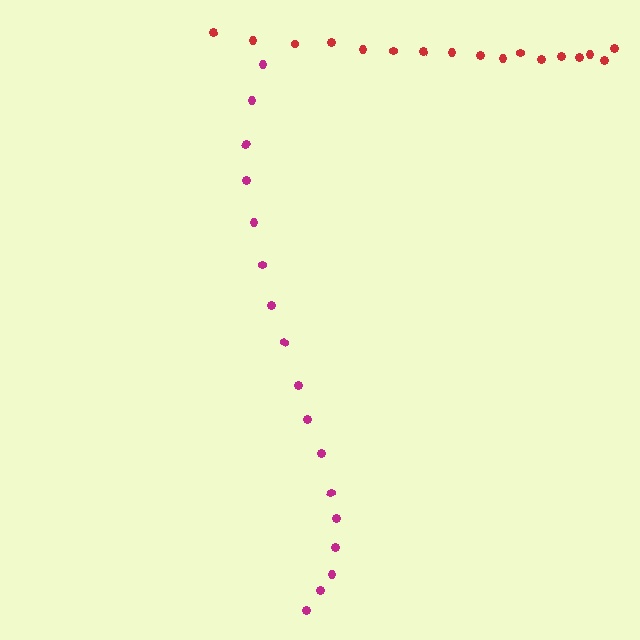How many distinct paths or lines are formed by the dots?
There are 2 distinct paths.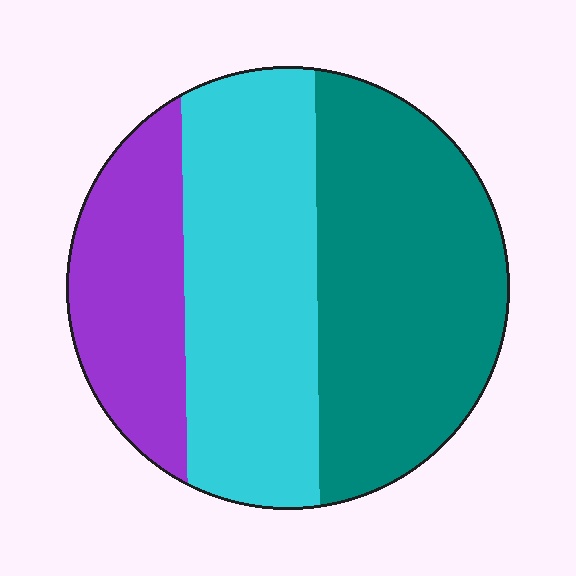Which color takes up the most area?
Teal, at roughly 40%.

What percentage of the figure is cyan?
Cyan covers about 35% of the figure.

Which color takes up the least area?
Purple, at roughly 20%.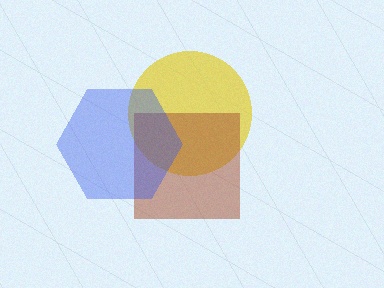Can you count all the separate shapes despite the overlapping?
Yes, there are 3 separate shapes.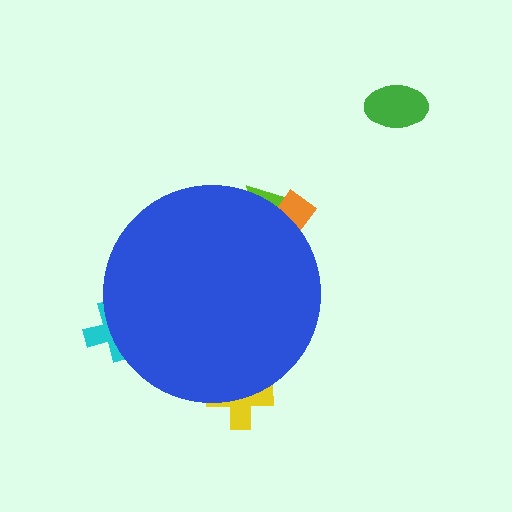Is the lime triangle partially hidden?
Yes, the lime triangle is partially hidden behind the blue circle.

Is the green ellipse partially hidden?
No, the green ellipse is fully visible.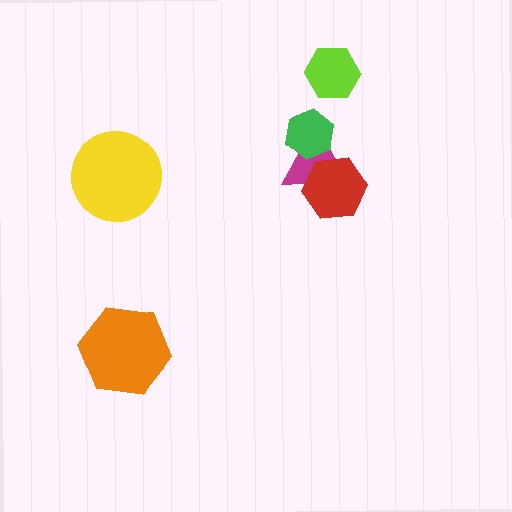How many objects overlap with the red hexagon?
1 object overlaps with the red hexagon.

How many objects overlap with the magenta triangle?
2 objects overlap with the magenta triangle.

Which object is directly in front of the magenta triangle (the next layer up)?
The red hexagon is directly in front of the magenta triangle.